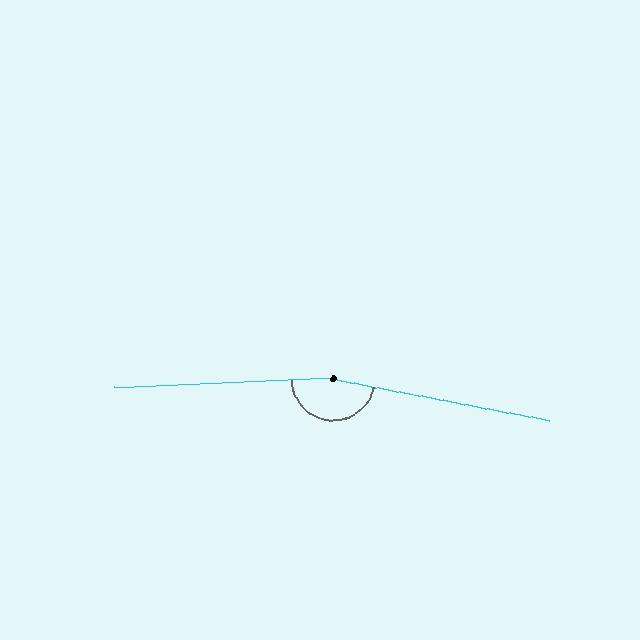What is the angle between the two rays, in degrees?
Approximately 167 degrees.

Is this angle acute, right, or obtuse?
It is obtuse.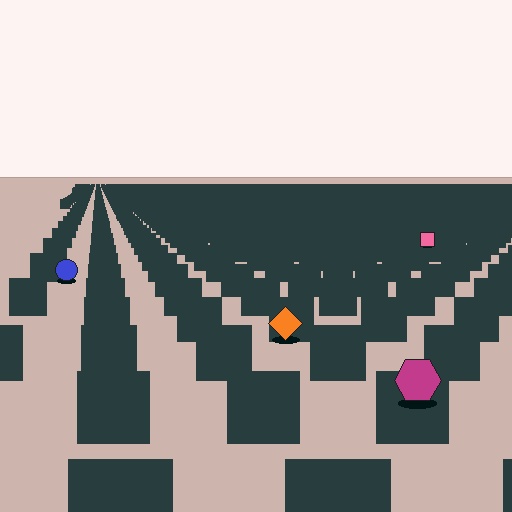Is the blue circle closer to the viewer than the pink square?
Yes. The blue circle is closer — you can tell from the texture gradient: the ground texture is coarser near it.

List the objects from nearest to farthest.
From nearest to farthest: the magenta hexagon, the orange diamond, the blue circle, the pink square.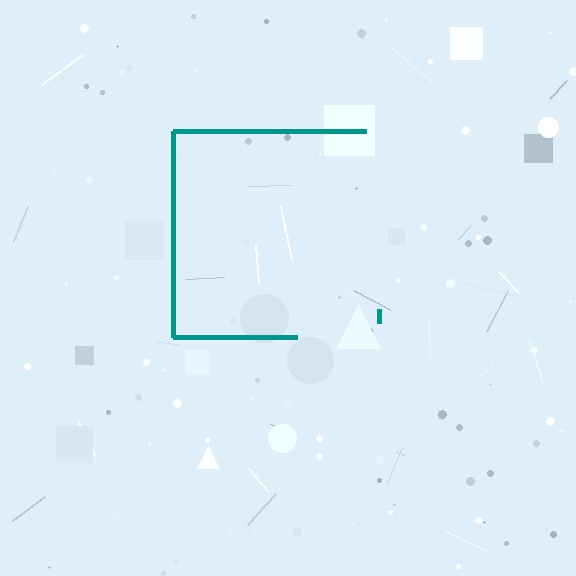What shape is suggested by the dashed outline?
The dashed outline suggests a square.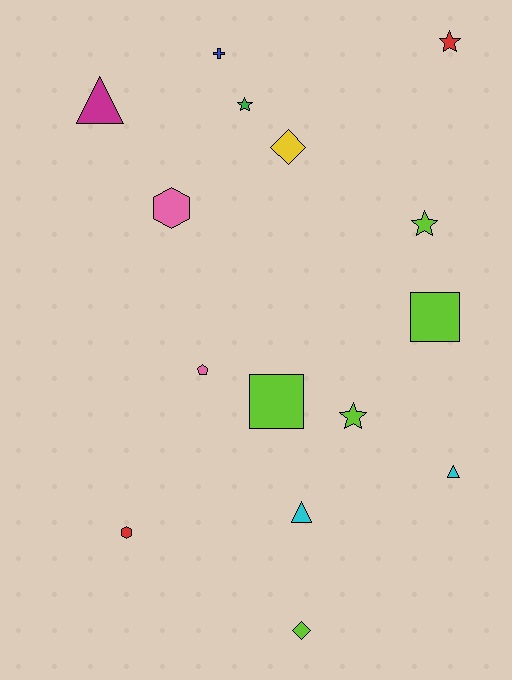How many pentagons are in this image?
There is 1 pentagon.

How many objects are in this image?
There are 15 objects.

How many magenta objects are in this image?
There is 1 magenta object.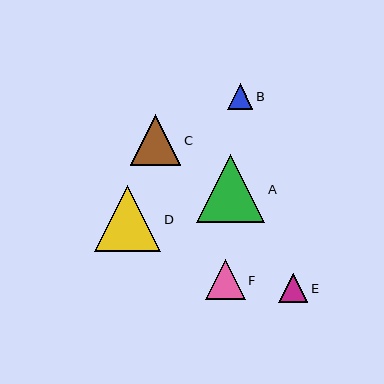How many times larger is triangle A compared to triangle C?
Triangle A is approximately 1.3 times the size of triangle C.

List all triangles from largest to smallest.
From largest to smallest: A, D, C, F, E, B.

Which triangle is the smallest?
Triangle B is the smallest with a size of approximately 25 pixels.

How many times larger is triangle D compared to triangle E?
Triangle D is approximately 2.3 times the size of triangle E.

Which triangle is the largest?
Triangle A is the largest with a size of approximately 68 pixels.